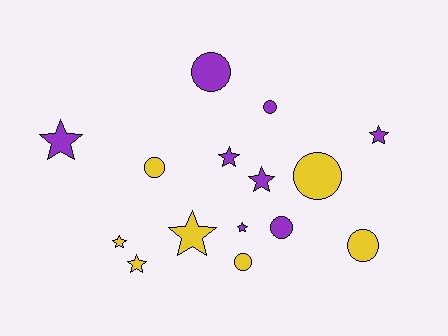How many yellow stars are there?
There are 3 yellow stars.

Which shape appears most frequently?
Star, with 8 objects.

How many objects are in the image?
There are 15 objects.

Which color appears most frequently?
Purple, with 8 objects.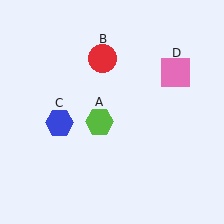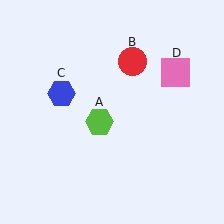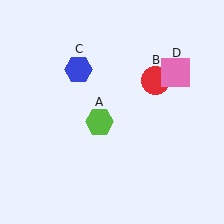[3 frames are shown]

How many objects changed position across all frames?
2 objects changed position: red circle (object B), blue hexagon (object C).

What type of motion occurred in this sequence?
The red circle (object B), blue hexagon (object C) rotated clockwise around the center of the scene.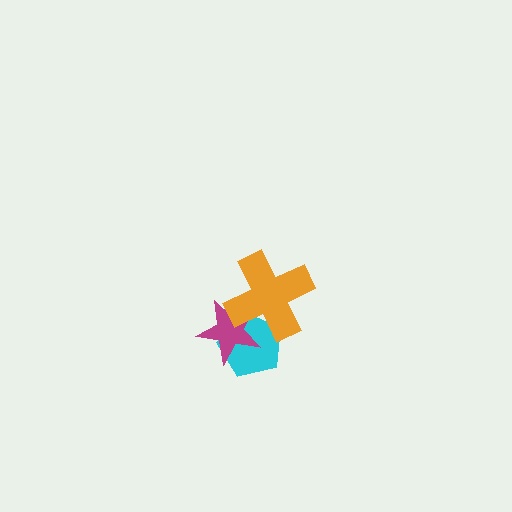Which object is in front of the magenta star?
The orange cross is in front of the magenta star.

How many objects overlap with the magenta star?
2 objects overlap with the magenta star.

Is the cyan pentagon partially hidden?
Yes, it is partially covered by another shape.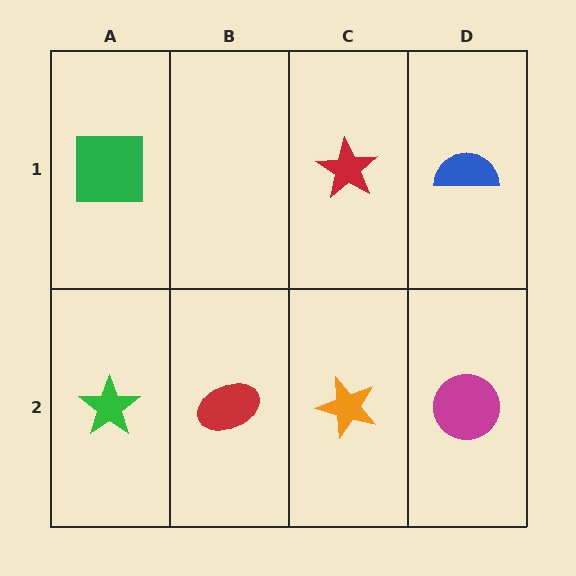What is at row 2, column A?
A green star.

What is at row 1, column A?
A green square.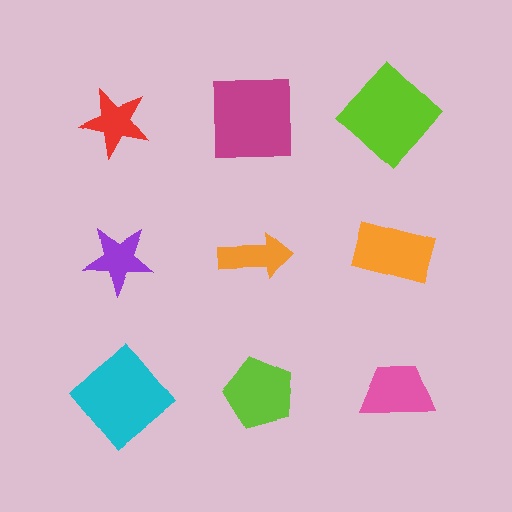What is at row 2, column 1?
A purple star.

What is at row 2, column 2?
An orange arrow.